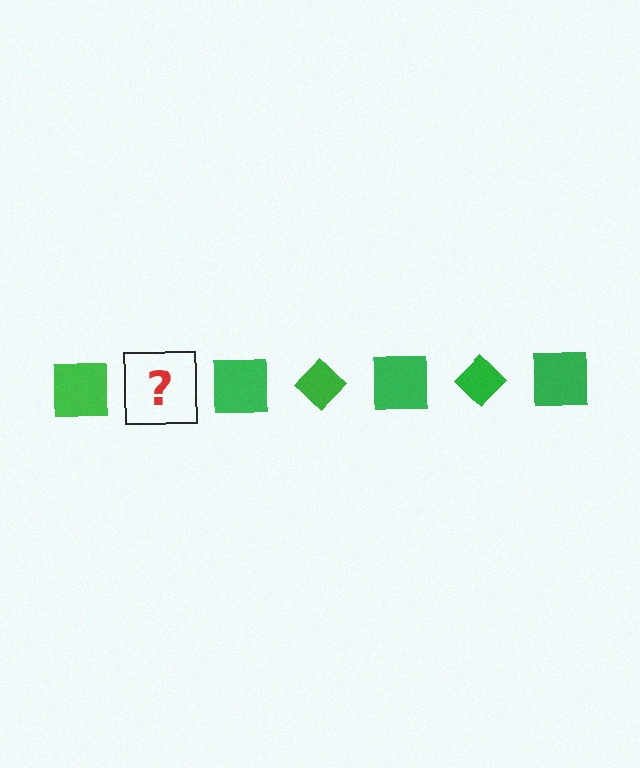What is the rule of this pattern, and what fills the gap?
The rule is that the pattern cycles through square, diamond shapes in green. The gap should be filled with a green diamond.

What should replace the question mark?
The question mark should be replaced with a green diamond.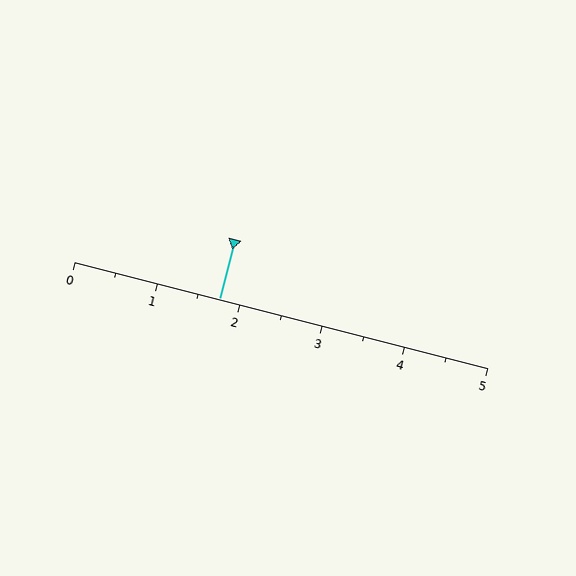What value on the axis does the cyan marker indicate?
The marker indicates approximately 1.8.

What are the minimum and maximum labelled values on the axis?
The axis runs from 0 to 5.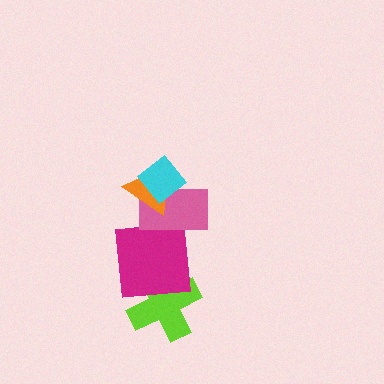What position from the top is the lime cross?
The lime cross is 5th from the top.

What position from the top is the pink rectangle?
The pink rectangle is 3rd from the top.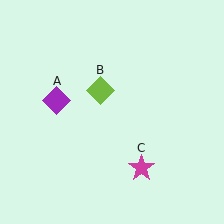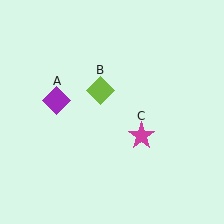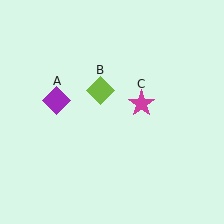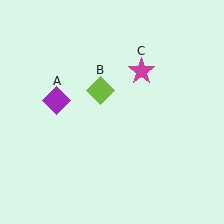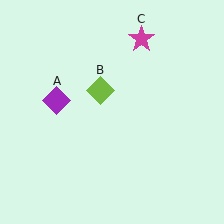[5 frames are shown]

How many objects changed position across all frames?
1 object changed position: magenta star (object C).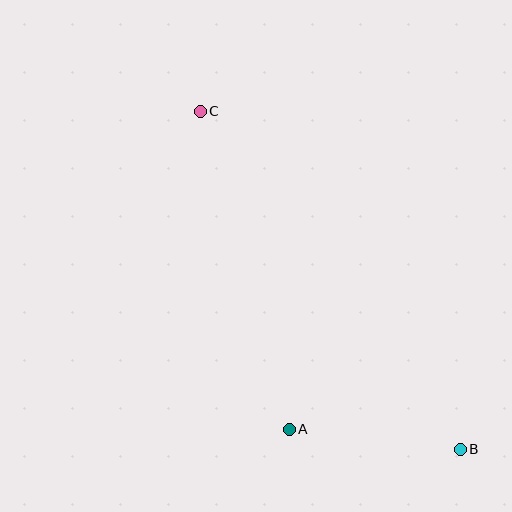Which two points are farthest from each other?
Points B and C are farthest from each other.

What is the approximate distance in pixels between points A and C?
The distance between A and C is approximately 330 pixels.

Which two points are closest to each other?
Points A and B are closest to each other.